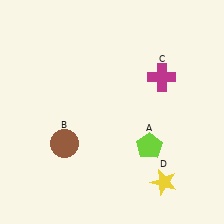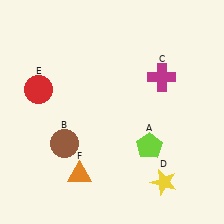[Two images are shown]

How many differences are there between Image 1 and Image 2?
There are 2 differences between the two images.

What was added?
A red circle (E), an orange triangle (F) were added in Image 2.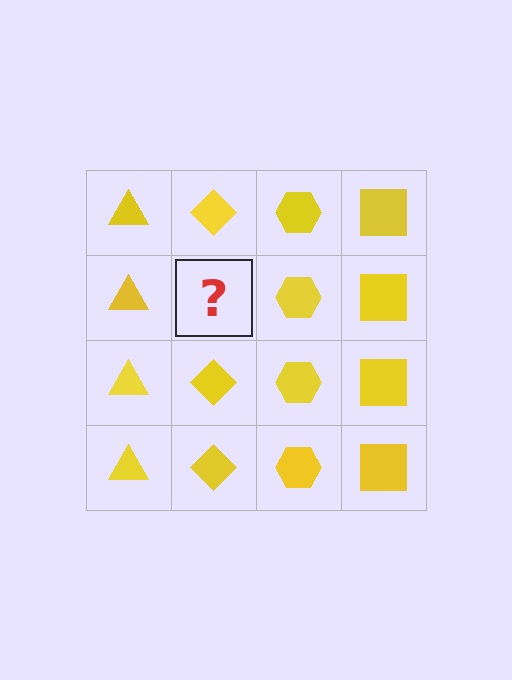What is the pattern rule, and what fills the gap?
The rule is that each column has a consistent shape. The gap should be filled with a yellow diamond.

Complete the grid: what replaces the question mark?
The question mark should be replaced with a yellow diamond.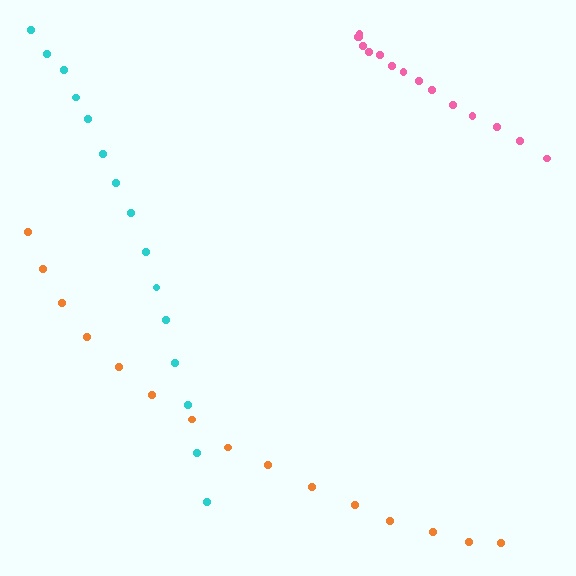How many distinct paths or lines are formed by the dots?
There are 3 distinct paths.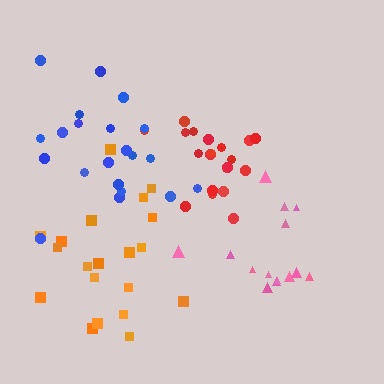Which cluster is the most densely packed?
Red.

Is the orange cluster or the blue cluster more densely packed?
Blue.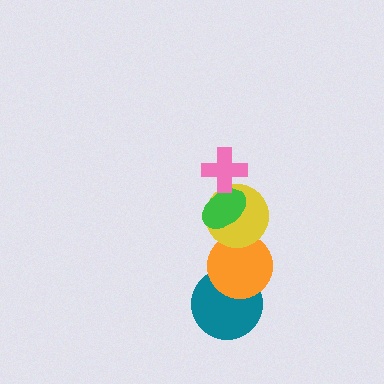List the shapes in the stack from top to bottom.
From top to bottom: the pink cross, the green ellipse, the yellow circle, the orange circle, the teal circle.